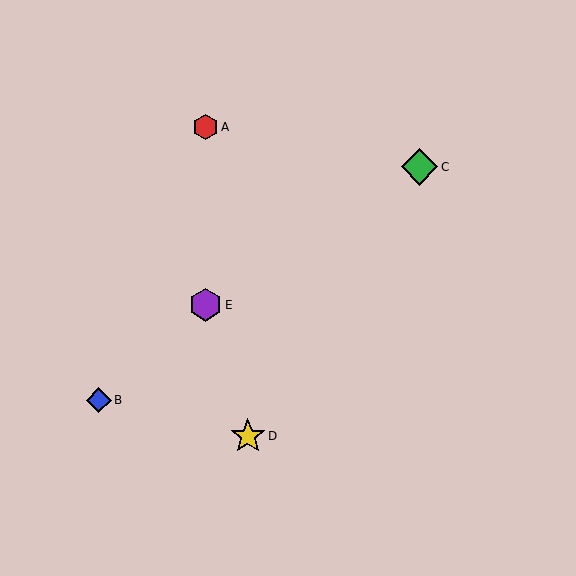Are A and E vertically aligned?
Yes, both are at x≈205.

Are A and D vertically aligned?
No, A is at x≈205 and D is at x≈248.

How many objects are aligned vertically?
2 objects (A, E) are aligned vertically.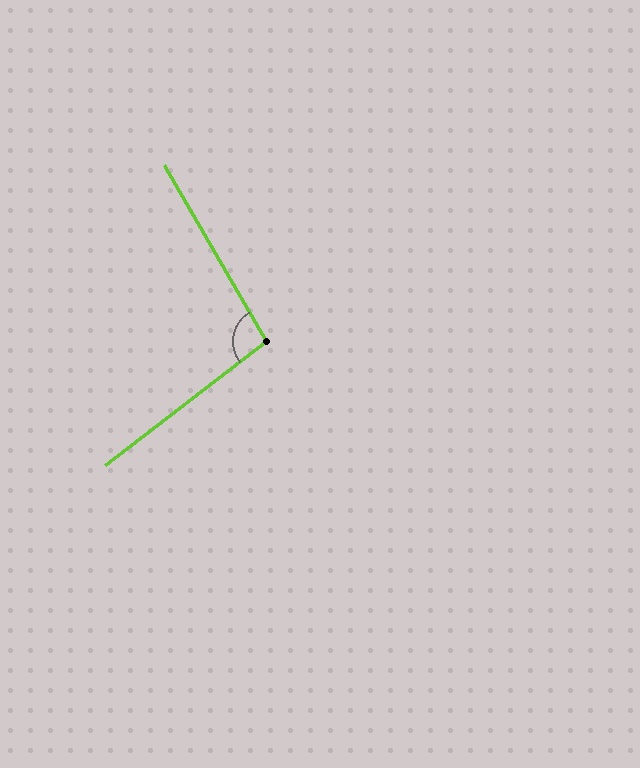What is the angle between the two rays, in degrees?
Approximately 98 degrees.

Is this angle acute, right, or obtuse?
It is obtuse.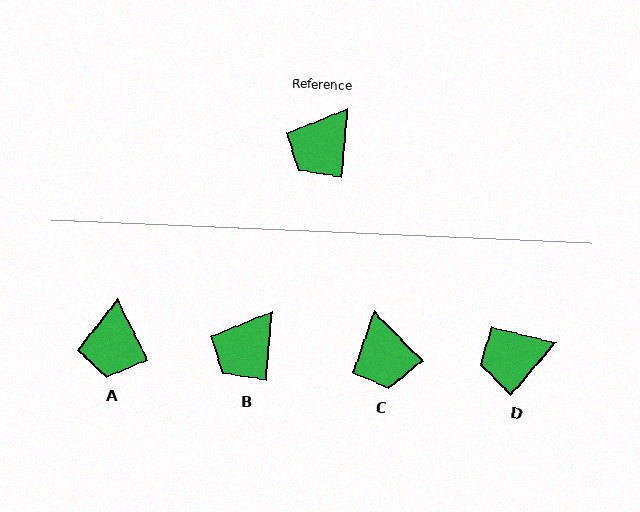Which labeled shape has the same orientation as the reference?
B.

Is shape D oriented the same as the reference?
No, it is off by about 36 degrees.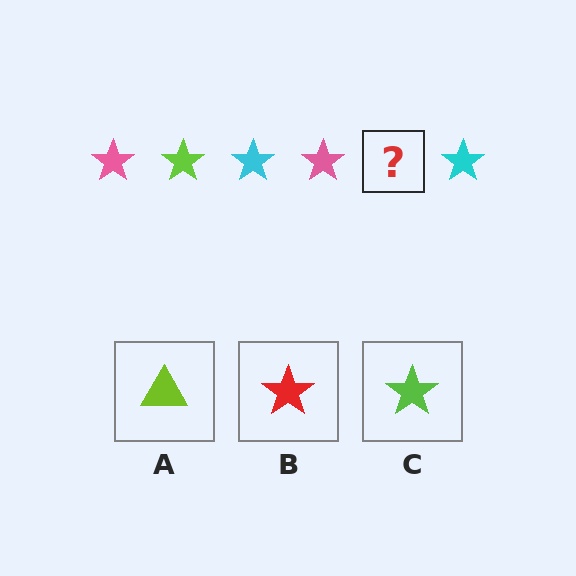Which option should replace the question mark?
Option C.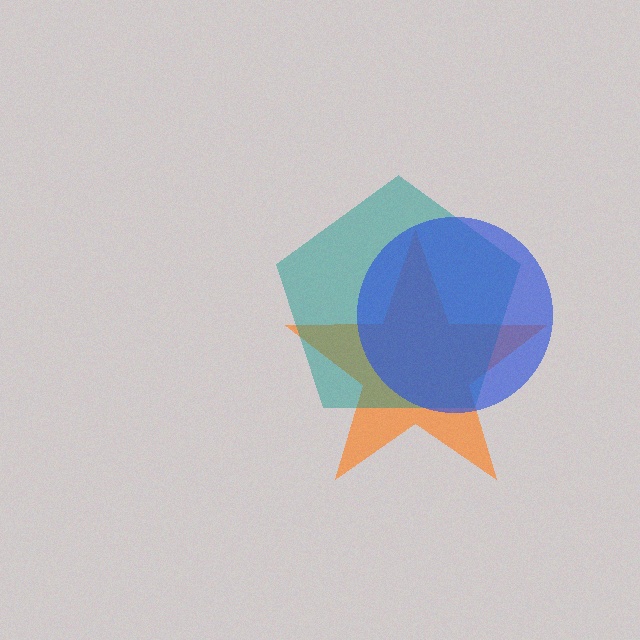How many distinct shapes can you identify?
There are 3 distinct shapes: an orange star, a teal pentagon, a blue circle.